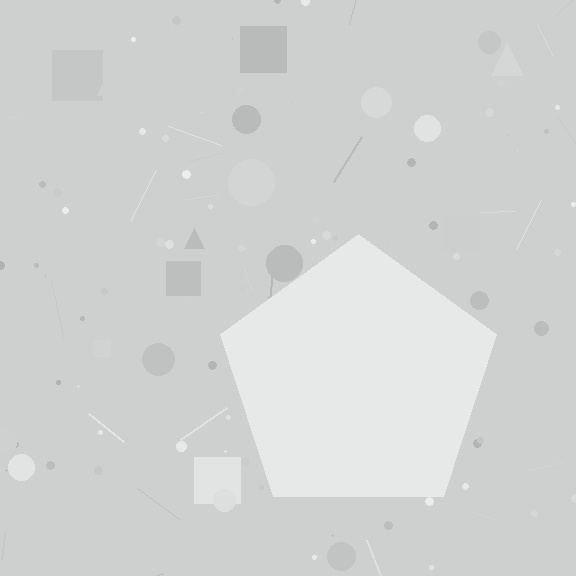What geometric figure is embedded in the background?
A pentagon is embedded in the background.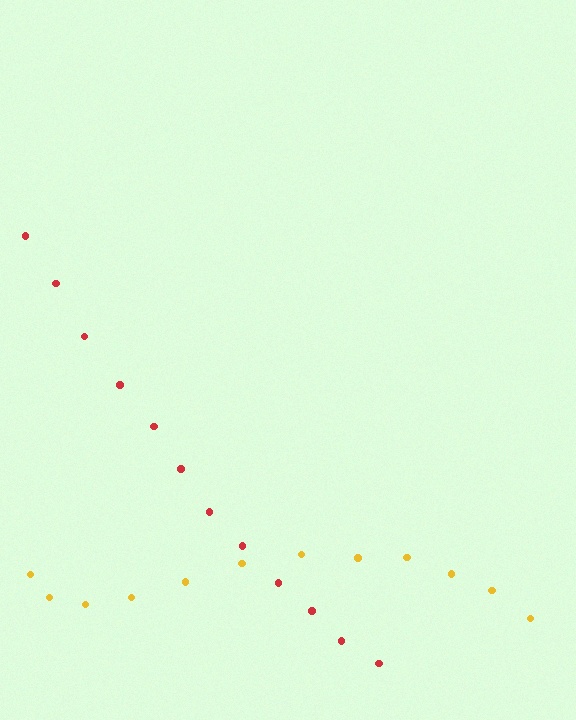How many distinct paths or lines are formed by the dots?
There are 2 distinct paths.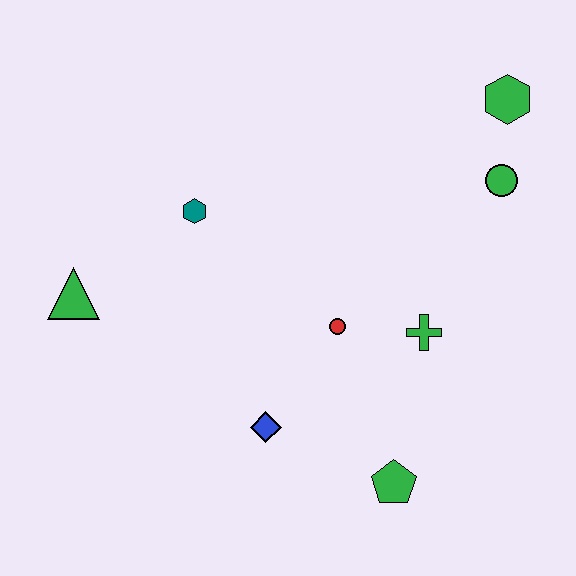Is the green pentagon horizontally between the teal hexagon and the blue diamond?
No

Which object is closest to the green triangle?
The teal hexagon is closest to the green triangle.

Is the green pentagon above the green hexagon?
No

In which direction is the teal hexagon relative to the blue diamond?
The teal hexagon is above the blue diamond.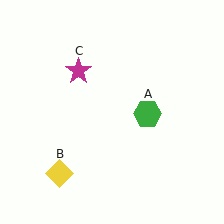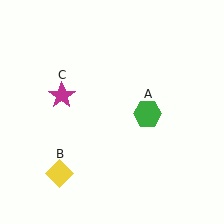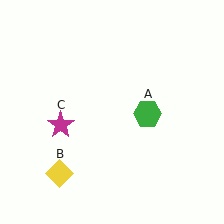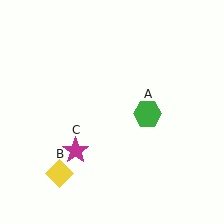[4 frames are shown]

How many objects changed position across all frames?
1 object changed position: magenta star (object C).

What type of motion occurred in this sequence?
The magenta star (object C) rotated counterclockwise around the center of the scene.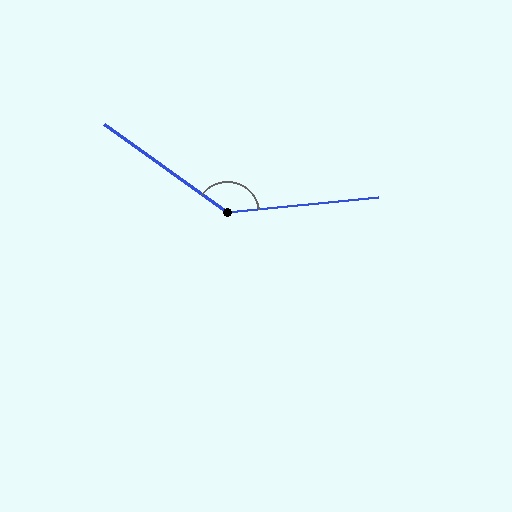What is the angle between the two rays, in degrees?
Approximately 139 degrees.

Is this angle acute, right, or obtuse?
It is obtuse.